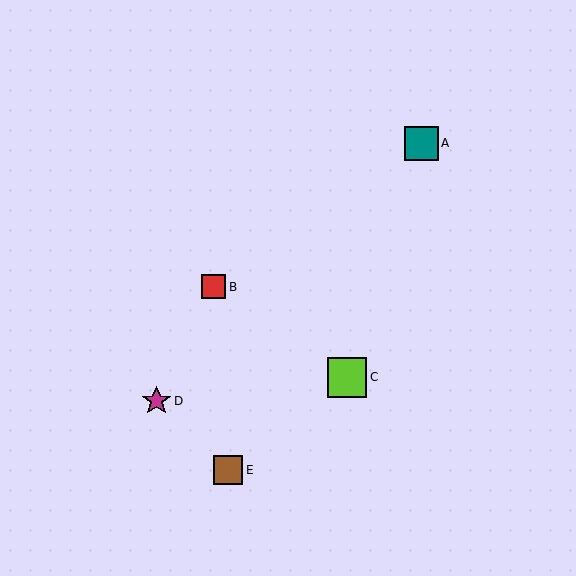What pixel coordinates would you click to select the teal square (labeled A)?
Click at (421, 143) to select the teal square A.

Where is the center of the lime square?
The center of the lime square is at (347, 377).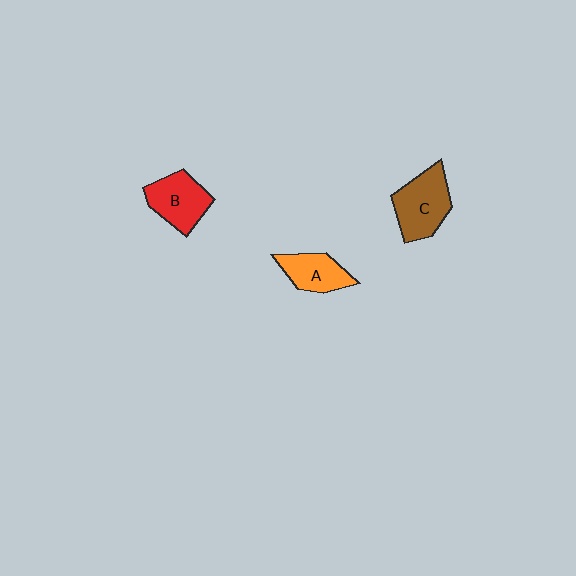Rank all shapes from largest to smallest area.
From largest to smallest: C (brown), B (red), A (orange).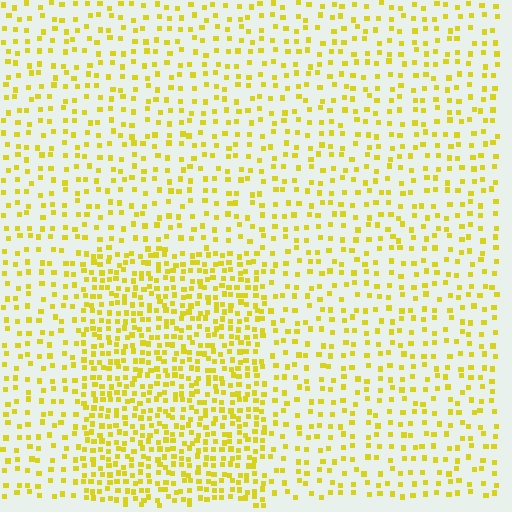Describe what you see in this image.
The image contains small yellow elements arranged at two different densities. A rectangle-shaped region is visible where the elements are more densely packed than the surrounding area.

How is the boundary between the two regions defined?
The boundary is defined by a change in element density (approximately 2.1x ratio). All elements are the same color, size, and shape.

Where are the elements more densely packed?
The elements are more densely packed inside the rectangle boundary.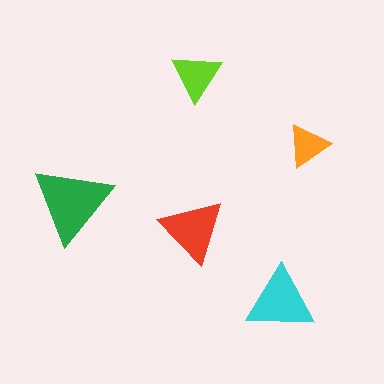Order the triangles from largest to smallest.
the green one, the cyan one, the red one, the lime one, the orange one.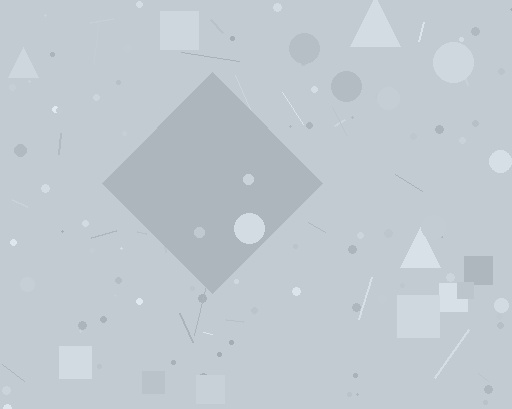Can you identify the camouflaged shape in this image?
The camouflaged shape is a diamond.